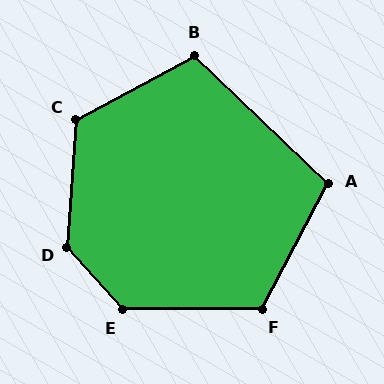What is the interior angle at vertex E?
Approximately 131 degrees (obtuse).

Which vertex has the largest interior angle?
D, at approximately 134 degrees.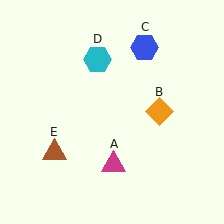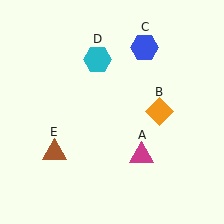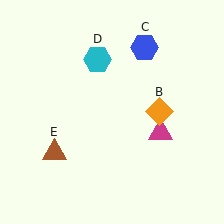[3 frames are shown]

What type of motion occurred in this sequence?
The magenta triangle (object A) rotated counterclockwise around the center of the scene.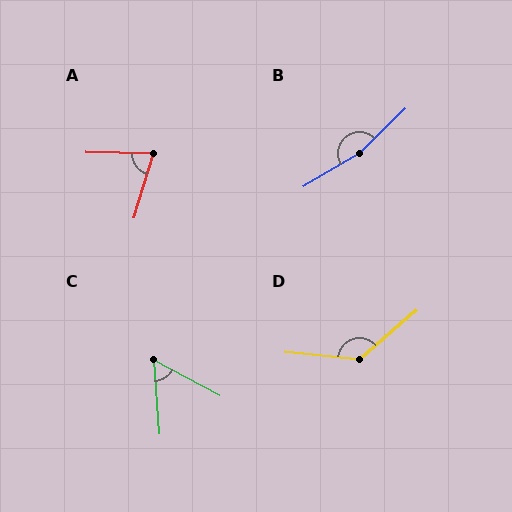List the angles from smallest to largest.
C (58°), A (74°), D (133°), B (166°).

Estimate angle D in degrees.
Approximately 133 degrees.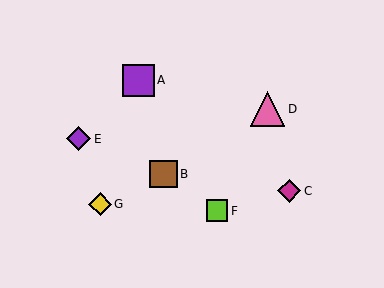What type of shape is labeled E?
Shape E is a purple diamond.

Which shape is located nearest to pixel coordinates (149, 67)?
The purple square (labeled A) at (138, 80) is nearest to that location.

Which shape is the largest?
The pink triangle (labeled D) is the largest.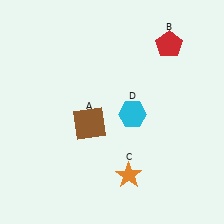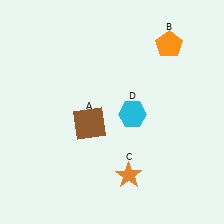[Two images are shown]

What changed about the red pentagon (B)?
In Image 1, B is red. In Image 2, it changed to orange.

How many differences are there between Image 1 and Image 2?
There is 1 difference between the two images.